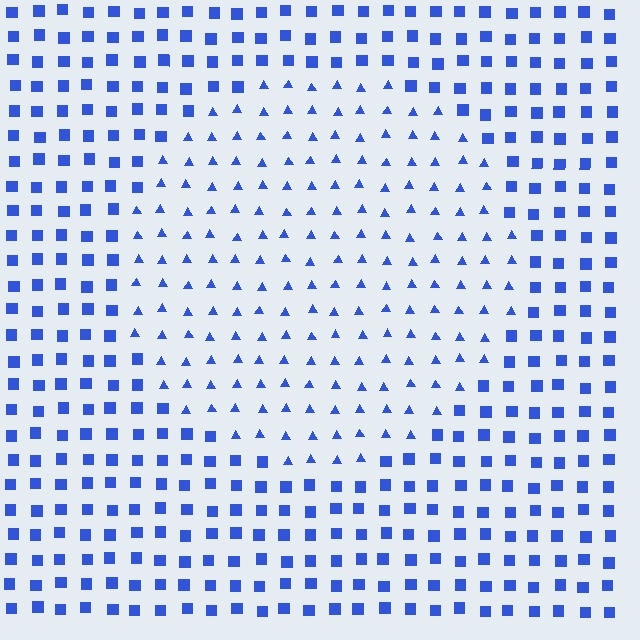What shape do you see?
I see a circle.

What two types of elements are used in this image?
The image uses triangles inside the circle region and squares outside it.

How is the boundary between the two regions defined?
The boundary is defined by a change in element shape: triangles inside vs. squares outside. All elements share the same color and spacing.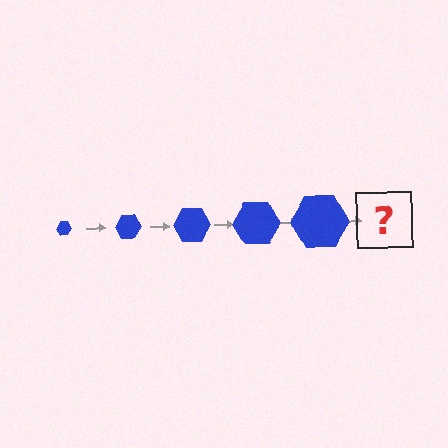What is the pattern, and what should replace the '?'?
The pattern is that the hexagon gets progressively larger each step. The '?' should be a blue hexagon, larger than the previous one.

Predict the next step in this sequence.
The next step is a blue hexagon, larger than the previous one.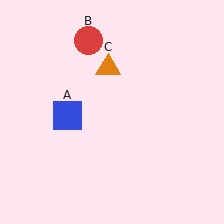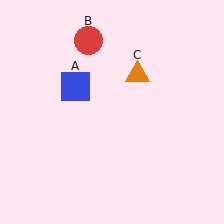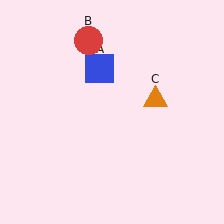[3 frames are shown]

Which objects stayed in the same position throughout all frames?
Red circle (object B) remained stationary.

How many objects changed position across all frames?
2 objects changed position: blue square (object A), orange triangle (object C).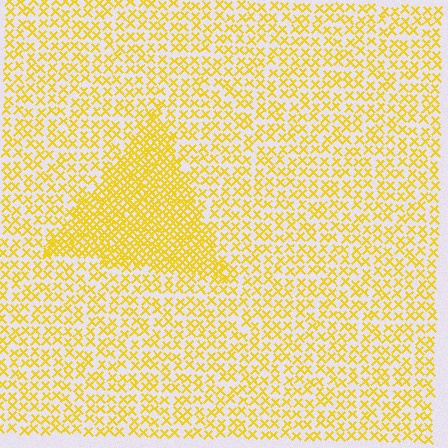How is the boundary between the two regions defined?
The boundary is defined by a change in element density (approximately 2.3x ratio). All elements are the same color, size, and shape.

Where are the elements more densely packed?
The elements are more densely packed inside the triangle boundary.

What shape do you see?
I see a triangle.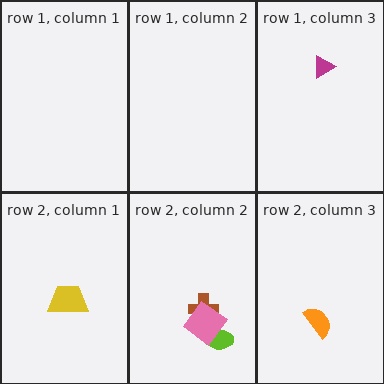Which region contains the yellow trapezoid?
The row 2, column 1 region.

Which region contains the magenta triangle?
The row 1, column 3 region.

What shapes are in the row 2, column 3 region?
The orange semicircle.